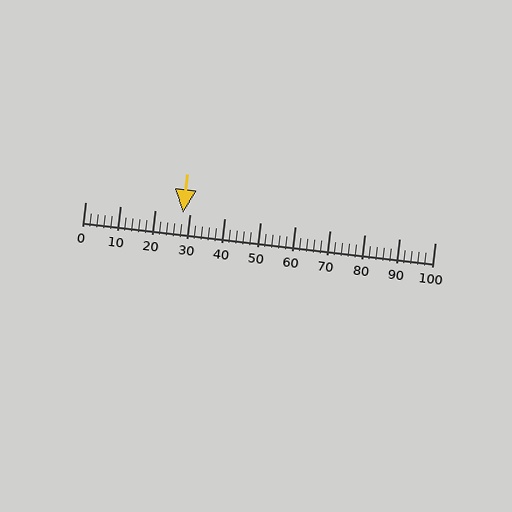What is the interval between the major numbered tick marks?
The major tick marks are spaced 10 units apart.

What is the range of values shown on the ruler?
The ruler shows values from 0 to 100.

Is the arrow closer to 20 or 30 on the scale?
The arrow is closer to 30.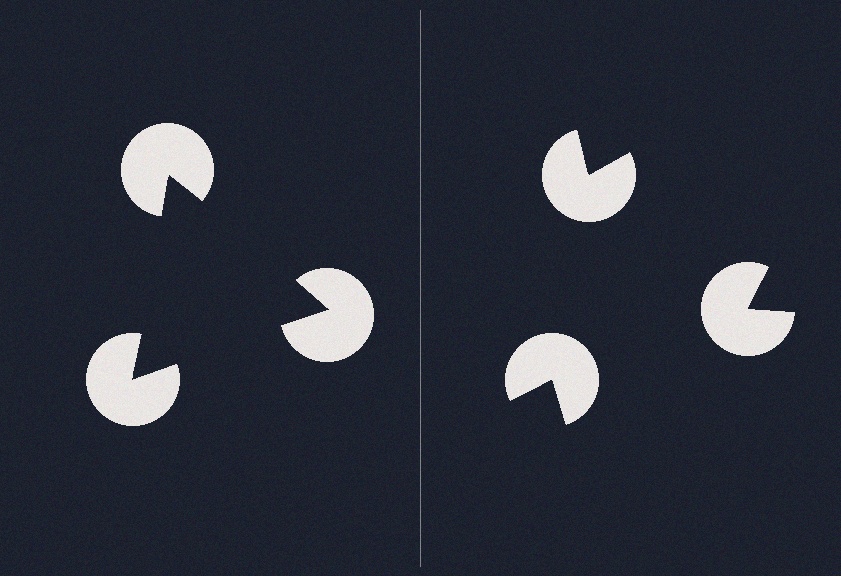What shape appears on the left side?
An illusory triangle.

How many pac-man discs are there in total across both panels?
6 — 3 on each side.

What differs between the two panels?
The pac-man discs are positioned identically on both sides; only the wedge orientations differ. On the left they align to a triangle; on the right they are misaligned.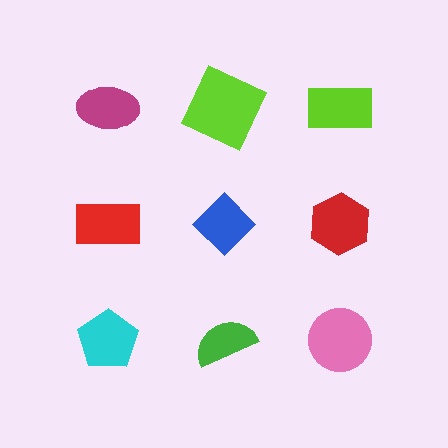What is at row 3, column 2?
A green semicircle.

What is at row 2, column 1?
A red rectangle.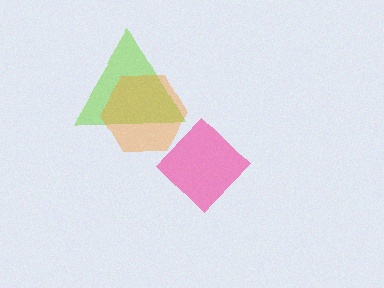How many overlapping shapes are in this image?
There are 3 overlapping shapes in the image.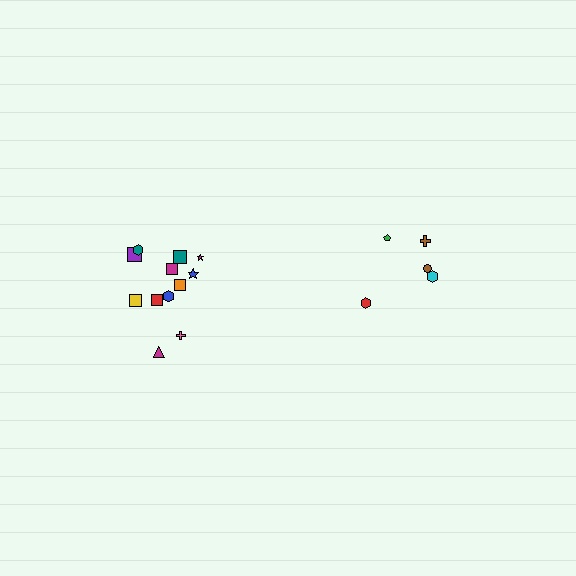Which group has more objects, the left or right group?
The left group.